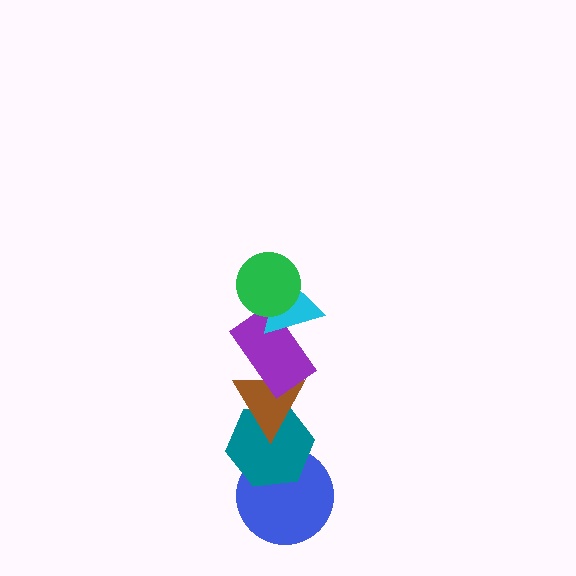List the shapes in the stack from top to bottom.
From top to bottom: the green circle, the cyan triangle, the purple rectangle, the brown triangle, the teal hexagon, the blue circle.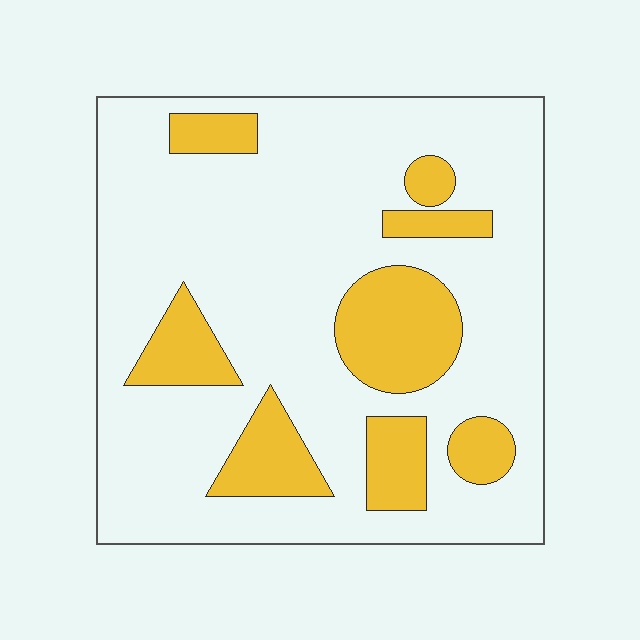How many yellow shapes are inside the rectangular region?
8.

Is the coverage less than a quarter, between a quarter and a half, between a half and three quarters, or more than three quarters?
Less than a quarter.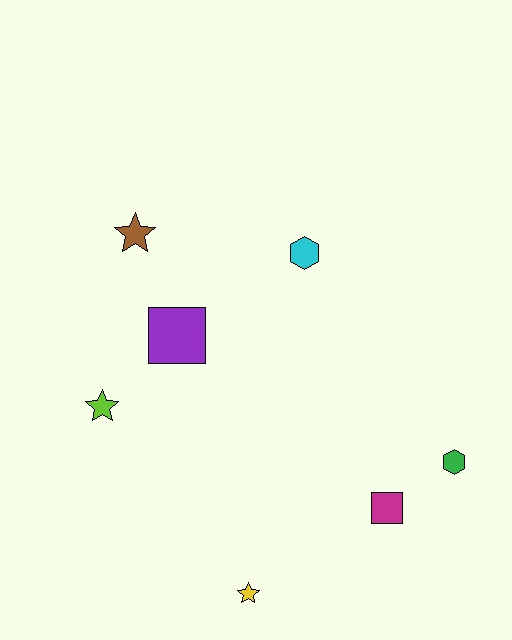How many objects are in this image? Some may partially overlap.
There are 7 objects.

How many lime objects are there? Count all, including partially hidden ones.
There is 1 lime object.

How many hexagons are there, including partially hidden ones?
There are 2 hexagons.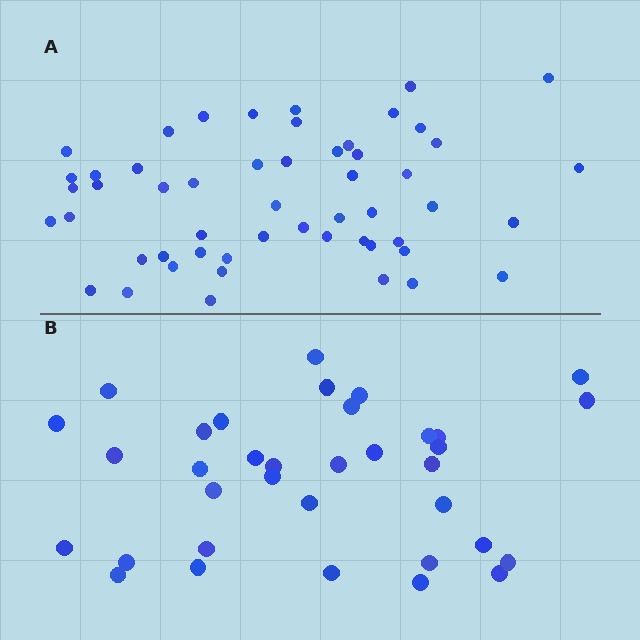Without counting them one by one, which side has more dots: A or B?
Region A (the top region) has more dots.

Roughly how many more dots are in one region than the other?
Region A has approximately 20 more dots than region B.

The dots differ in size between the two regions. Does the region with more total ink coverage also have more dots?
No. Region B has more total ink coverage because its dots are larger, but region A actually contains more individual dots. Total area can be misleading — the number of items is what matters here.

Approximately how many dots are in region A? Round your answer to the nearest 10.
About 50 dots. (The exact count is 53, which rounds to 50.)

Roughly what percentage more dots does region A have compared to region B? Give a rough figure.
About 50% more.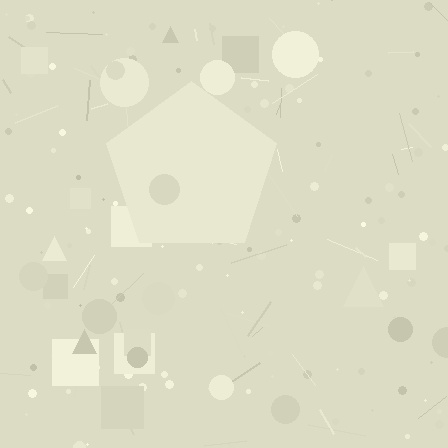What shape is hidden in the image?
A pentagon is hidden in the image.